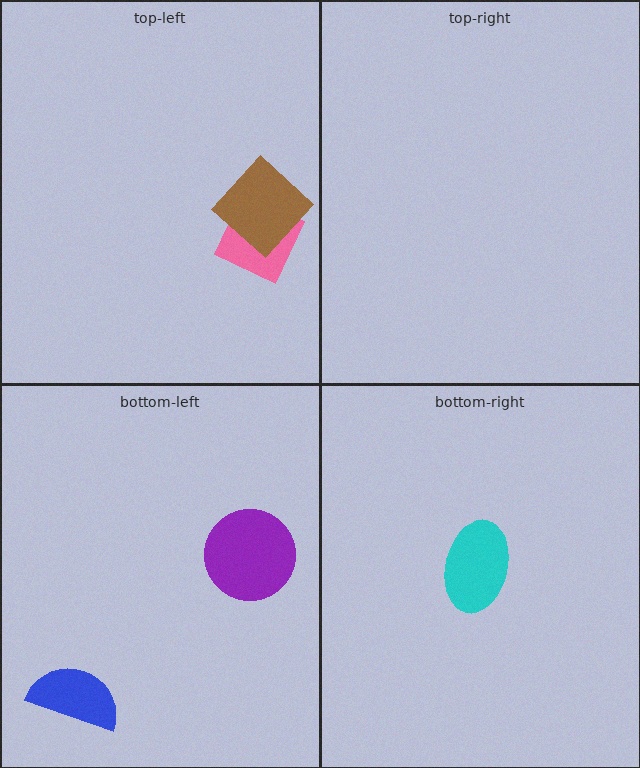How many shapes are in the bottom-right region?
1.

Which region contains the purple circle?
The bottom-left region.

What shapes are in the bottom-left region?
The purple circle, the blue semicircle.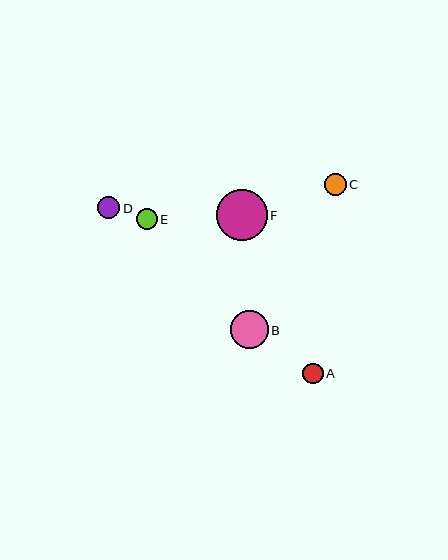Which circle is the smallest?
Circle A is the smallest with a size of approximately 20 pixels.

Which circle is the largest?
Circle F is the largest with a size of approximately 51 pixels.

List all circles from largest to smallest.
From largest to smallest: F, B, D, C, E, A.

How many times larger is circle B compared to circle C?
Circle B is approximately 1.8 times the size of circle C.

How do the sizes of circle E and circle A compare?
Circle E and circle A are approximately the same size.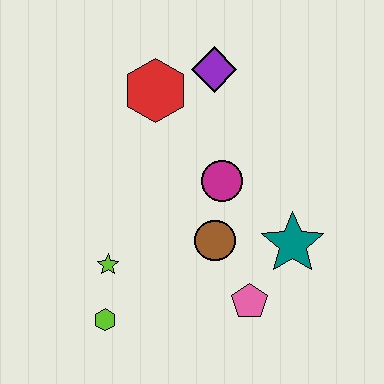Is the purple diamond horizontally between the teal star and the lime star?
Yes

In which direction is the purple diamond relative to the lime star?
The purple diamond is above the lime star.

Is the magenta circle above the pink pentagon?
Yes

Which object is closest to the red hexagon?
The purple diamond is closest to the red hexagon.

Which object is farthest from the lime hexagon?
The purple diamond is farthest from the lime hexagon.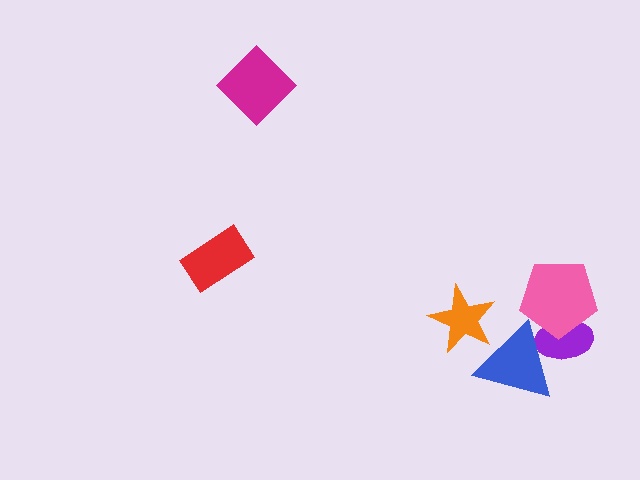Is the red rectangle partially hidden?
No, no other shape covers it.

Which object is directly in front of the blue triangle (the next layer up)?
The pink pentagon is directly in front of the blue triangle.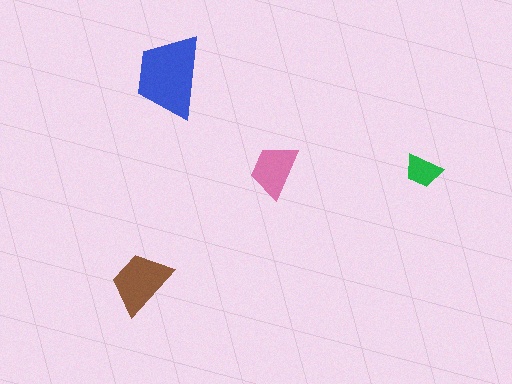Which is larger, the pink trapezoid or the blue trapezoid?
The blue one.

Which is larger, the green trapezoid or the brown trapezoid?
The brown one.